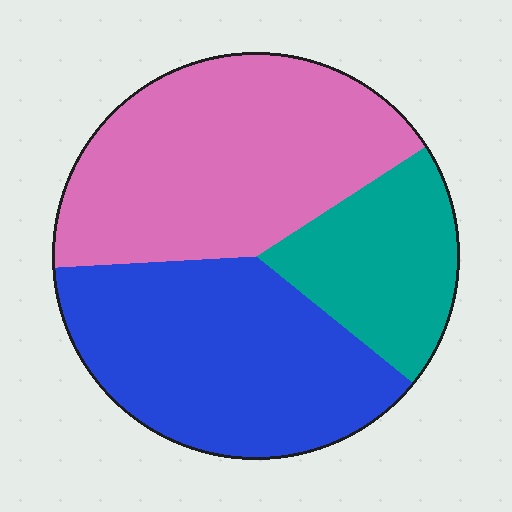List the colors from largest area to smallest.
From largest to smallest: pink, blue, teal.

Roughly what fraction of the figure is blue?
Blue covers around 40% of the figure.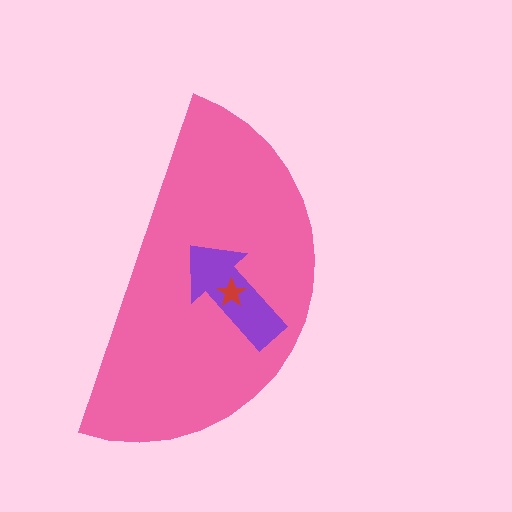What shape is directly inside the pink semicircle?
The purple arrow.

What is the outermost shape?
The pink semicircle.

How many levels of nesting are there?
3.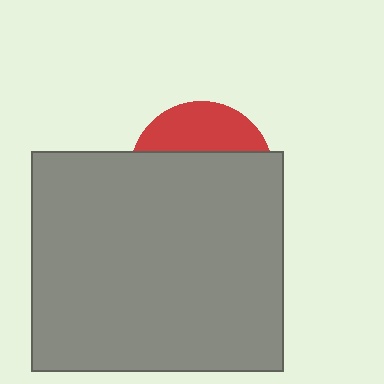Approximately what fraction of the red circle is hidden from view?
Roughly 69% of the red circle is hidden behind the gray rectangle.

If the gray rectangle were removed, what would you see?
You would see the complete red circle.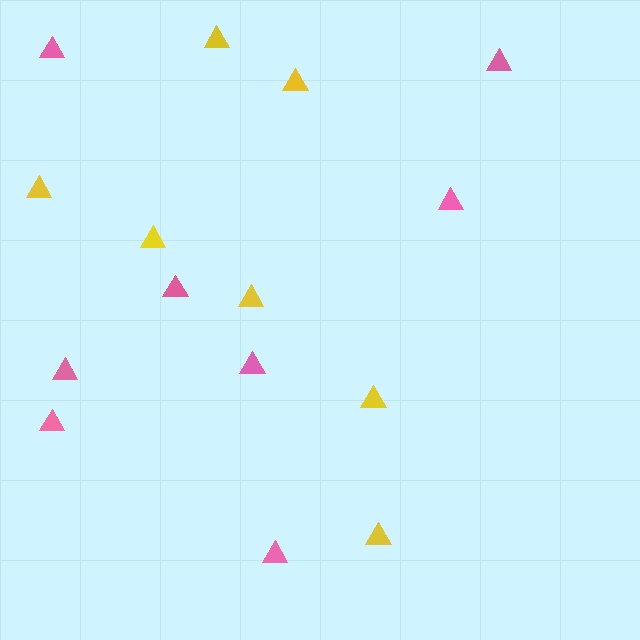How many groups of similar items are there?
There are 2 groups: one group of pink triangles (8) and one group of yellow triangles (7).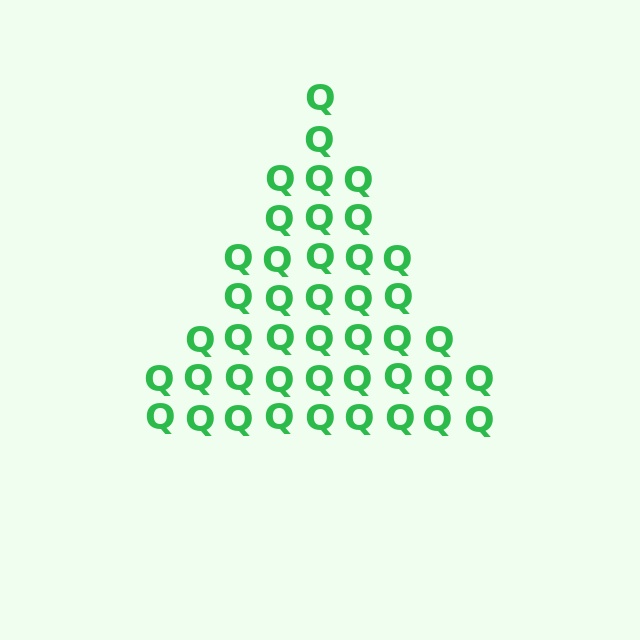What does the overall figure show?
The overall figure shows a triangle.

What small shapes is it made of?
It is made of small letter Q's.